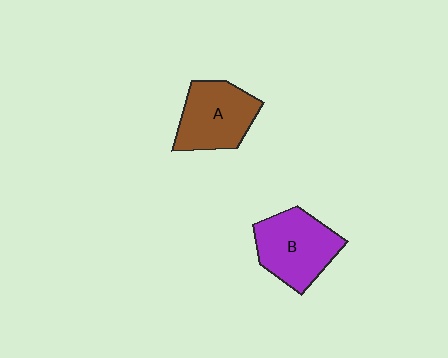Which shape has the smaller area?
Shape A (brown).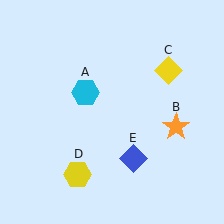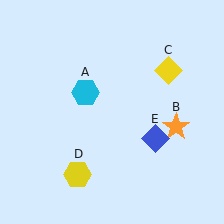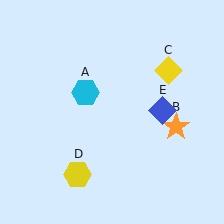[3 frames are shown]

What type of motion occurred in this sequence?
The blue diamond (object E) rotated counterclockwise around the center of the scene.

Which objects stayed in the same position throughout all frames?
Cyan hexagon (object A) and orange star (object B) and yellow diamond (object C) and yellow hexagon (object D) remained stationary.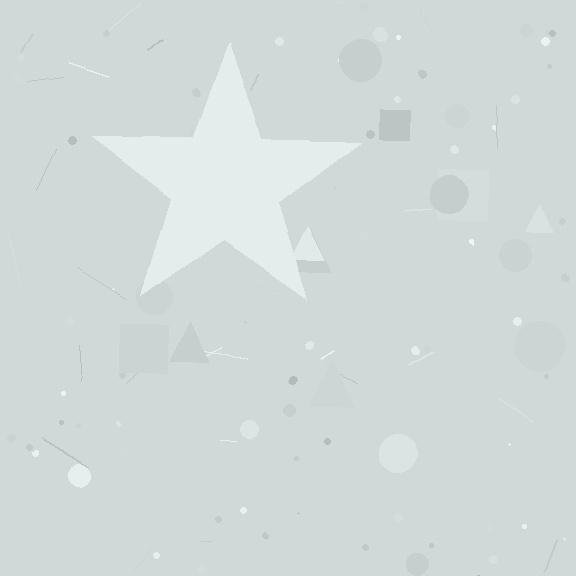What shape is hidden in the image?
A star is hidden in the image.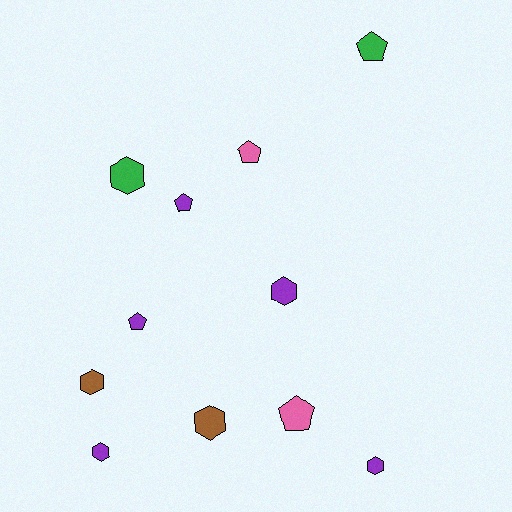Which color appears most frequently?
Purple, with 5 objects.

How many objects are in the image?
There are 11 objects.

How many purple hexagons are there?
There are 3 purple hexagons.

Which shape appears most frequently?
Hexagon, with 6 objects.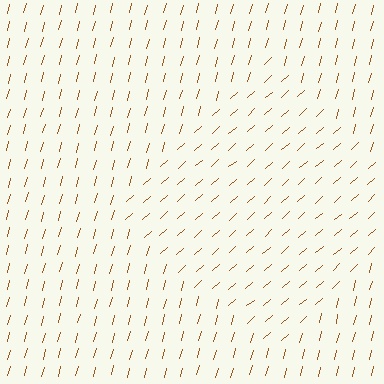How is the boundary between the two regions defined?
The boundary is defined purely by a change in line orientation (approximately 34 degrees difference). All lines are the same color and thickness.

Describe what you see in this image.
The image is filled with small brown line segments. A diamond region in the image has lines oriented differently from the surrounding lines, creating a visible texture boundary.